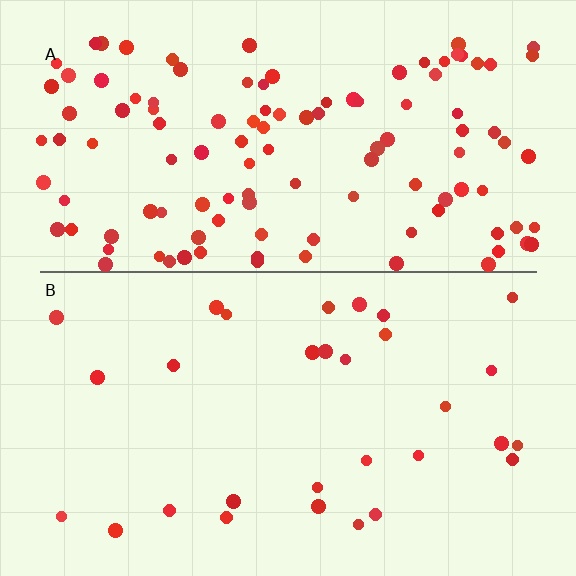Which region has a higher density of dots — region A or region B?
A (the top).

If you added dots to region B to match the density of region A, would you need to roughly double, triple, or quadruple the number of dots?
Approximately quadruple.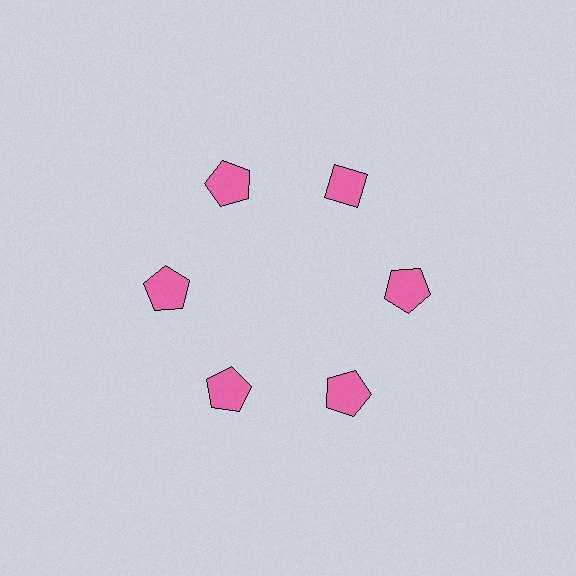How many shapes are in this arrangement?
There are 6 shapes arranged in a ring pattern.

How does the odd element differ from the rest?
It has a different shape: diamond instead of pentagon.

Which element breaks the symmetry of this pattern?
The pink diamond at roughly the 1 o'clock position breaks the symmetry. All other shapes are pink pentagons.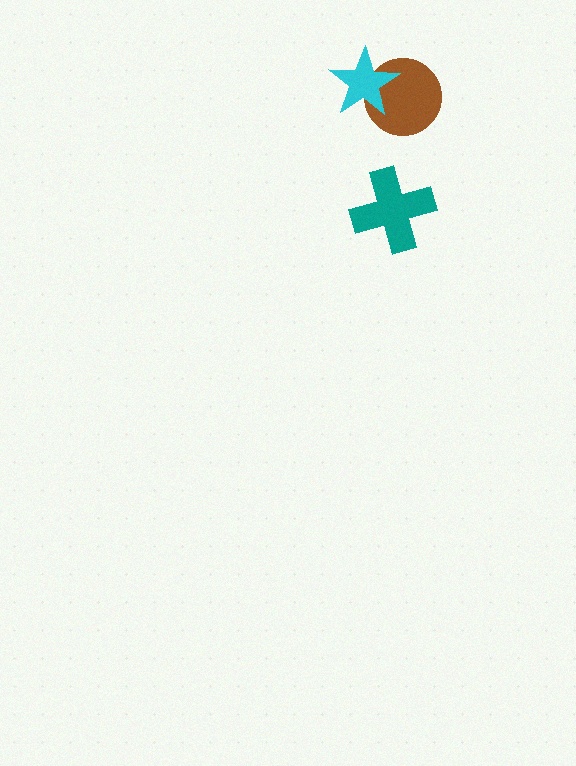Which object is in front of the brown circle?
The cyan star is in front of the brown circle.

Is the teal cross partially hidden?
No, no other shape covers it.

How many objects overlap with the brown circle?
1 object overlaps with the brown circle.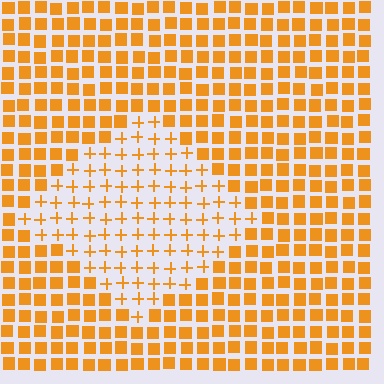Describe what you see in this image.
The image is filled with small orange elements arranged in a uniform grid. A diamond-shaped region contains plus signs, while the surrounding area contains squares. The boundary is defined purely by the change in element shape.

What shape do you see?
I see a diamond.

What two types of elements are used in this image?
The image uses plus signs inside the diamond region and squares outside it.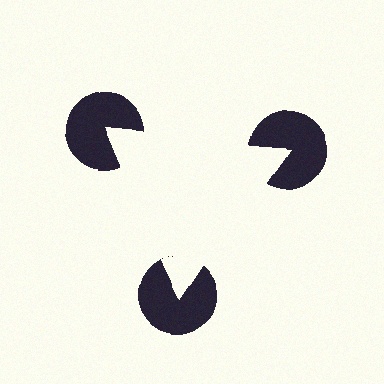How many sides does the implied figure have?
3 sides.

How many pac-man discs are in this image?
There are 3 — one at each vertex of the illusory triangle.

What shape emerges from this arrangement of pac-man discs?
An illusory triangle — its edges are inferred from the aligned wedge cuts in the pac-man discs, not physically drawn.